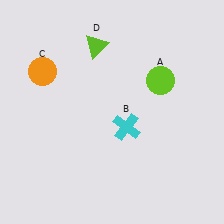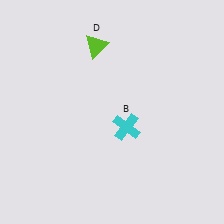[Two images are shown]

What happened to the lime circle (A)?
The lime circle (A) was removed in Image 2. It was in the top-right area of Image 1.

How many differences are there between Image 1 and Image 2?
There are 2 differences between the two images.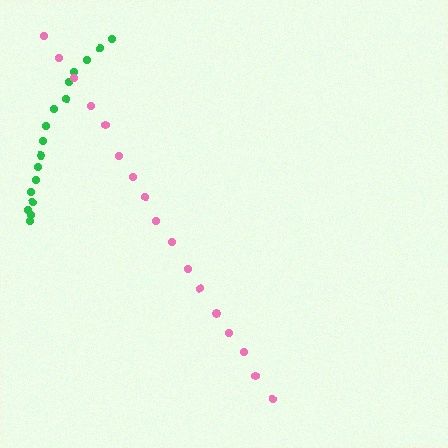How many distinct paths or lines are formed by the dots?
There are 2 distinct paths.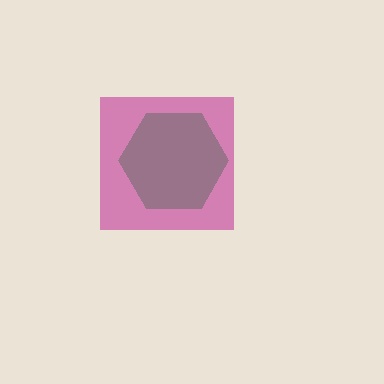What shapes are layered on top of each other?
The layered shapes are: a green hexagon, a magenta square.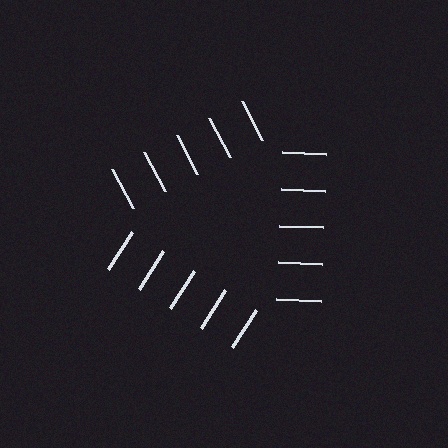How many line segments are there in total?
15 — 5 along each of the 3 edges.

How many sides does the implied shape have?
3 sides — the line-ends trace a triangle.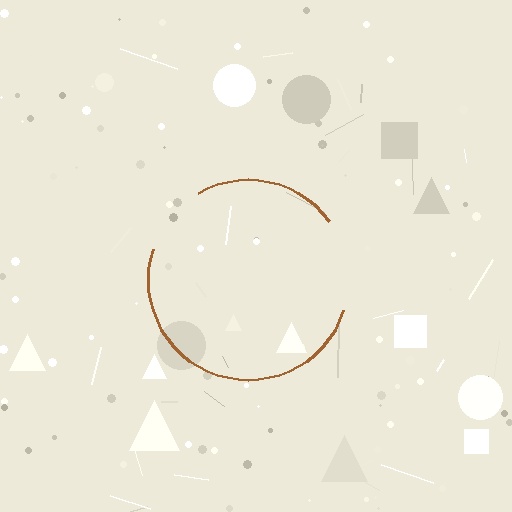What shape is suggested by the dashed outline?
The dashed outline suggests a circle.